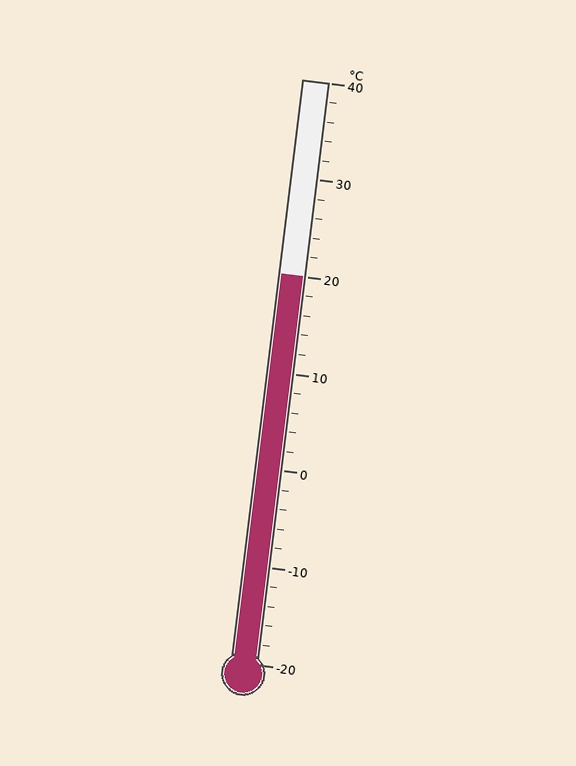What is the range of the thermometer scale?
The thermometer scale ranges from -20°C to 40°C.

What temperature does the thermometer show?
The thermometer shows approximately 20°C.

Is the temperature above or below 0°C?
The temperature is above 0°C.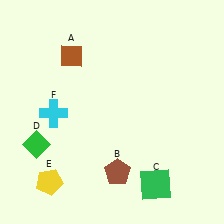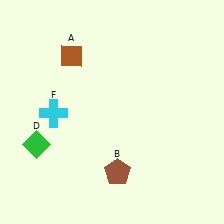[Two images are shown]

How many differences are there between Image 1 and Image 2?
There are 2 differences between the two images.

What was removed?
The yellow pentagon (E), the green square (C) were removed in Image 2.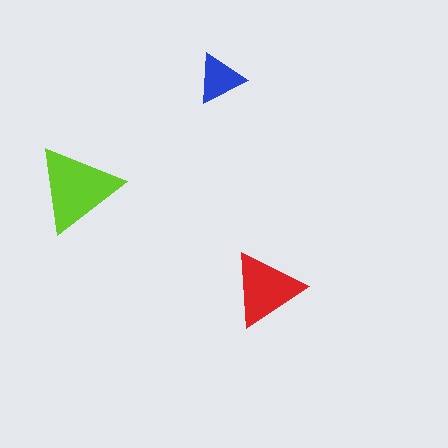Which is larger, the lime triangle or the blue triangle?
The lime one.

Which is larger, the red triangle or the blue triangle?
The red one.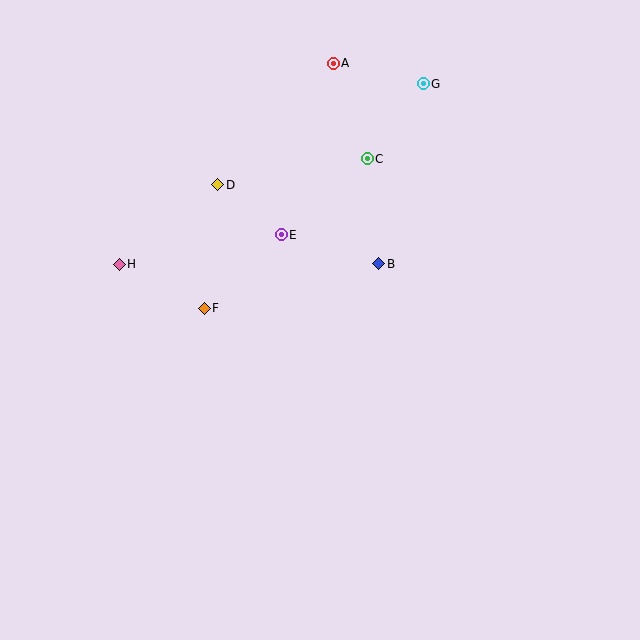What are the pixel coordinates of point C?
Point C is at (367, 159).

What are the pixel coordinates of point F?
Point F is at (204, 308).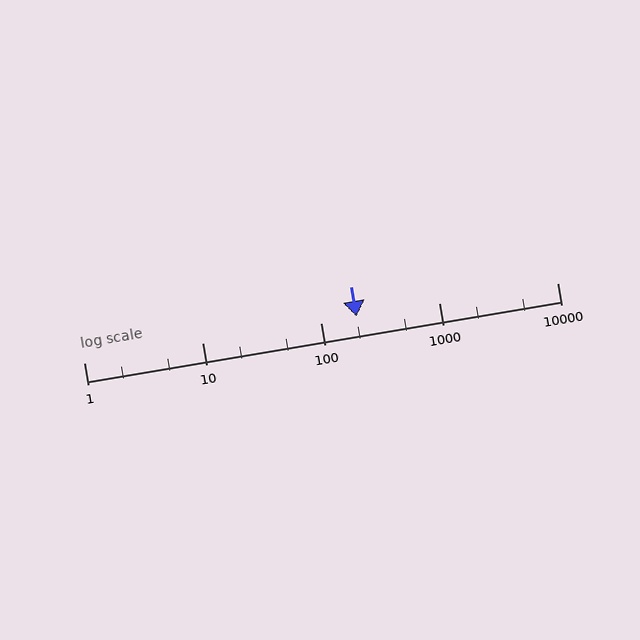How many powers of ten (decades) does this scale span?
The scale spans 4 decades, from 1 to 10000.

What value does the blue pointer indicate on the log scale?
The pointer indicates approximately 200.